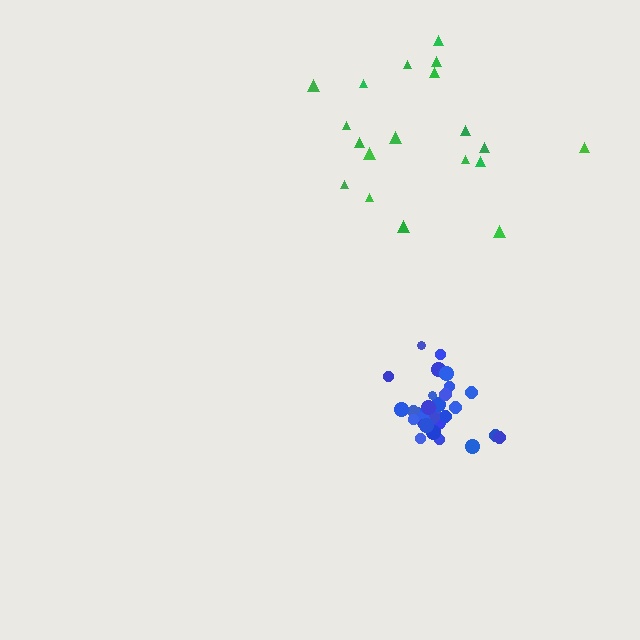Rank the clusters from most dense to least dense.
blue, green.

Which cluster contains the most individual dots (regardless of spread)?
Blue (30).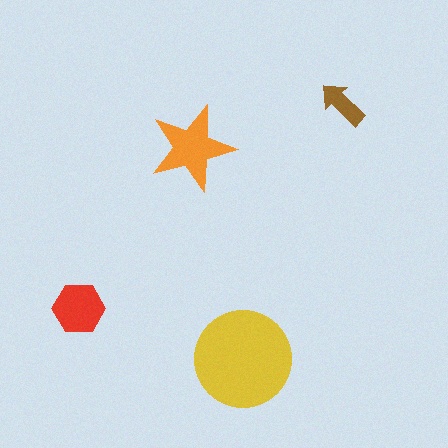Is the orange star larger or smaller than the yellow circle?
Smaller.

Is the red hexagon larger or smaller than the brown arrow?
Larger.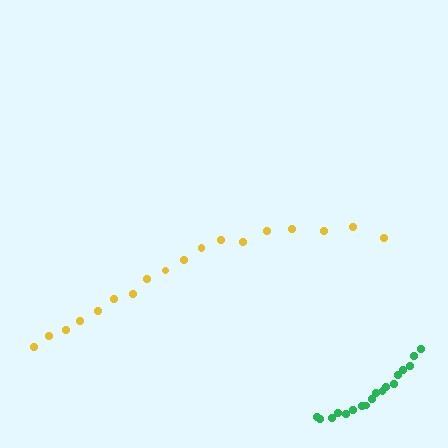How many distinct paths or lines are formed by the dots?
There are 2 distinct paths.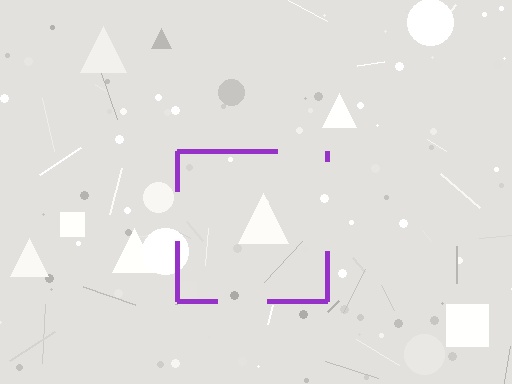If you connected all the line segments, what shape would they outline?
They would outline a square.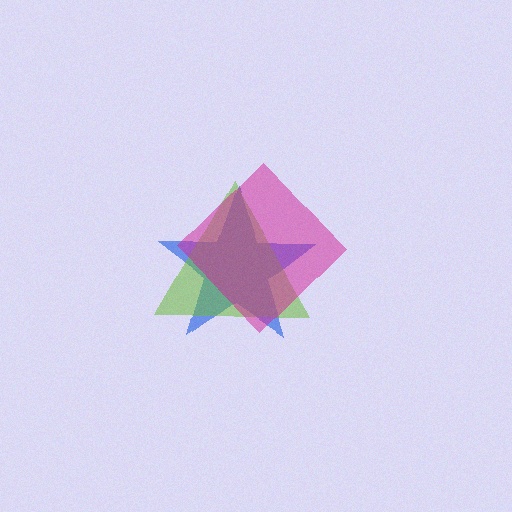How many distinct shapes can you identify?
There are 3 distinct shapes: a blue star, a lime triangle, a magenta diamond.